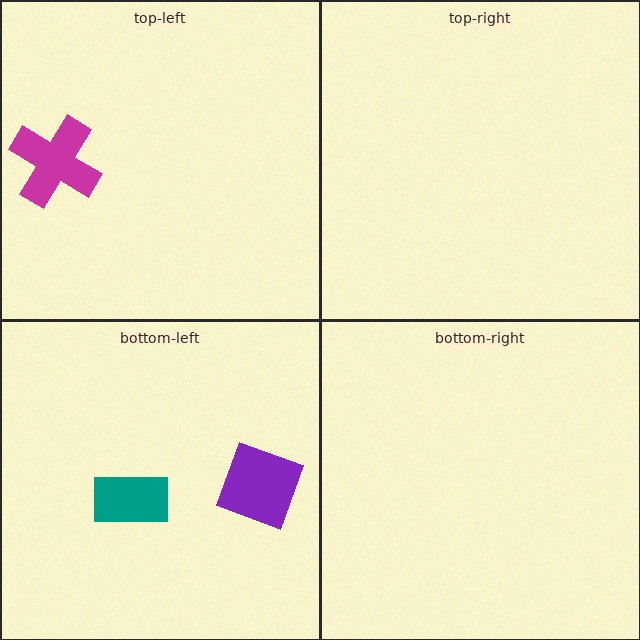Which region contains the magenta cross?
The top-left region.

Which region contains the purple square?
The bottom-left region.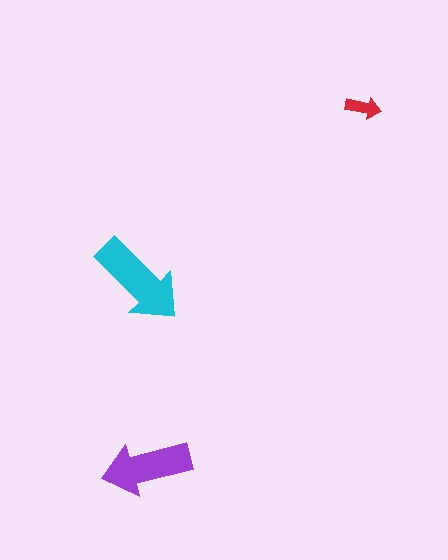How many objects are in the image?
There are 3 objects in the image.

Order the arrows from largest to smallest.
the cyan one, the purple one, the red one.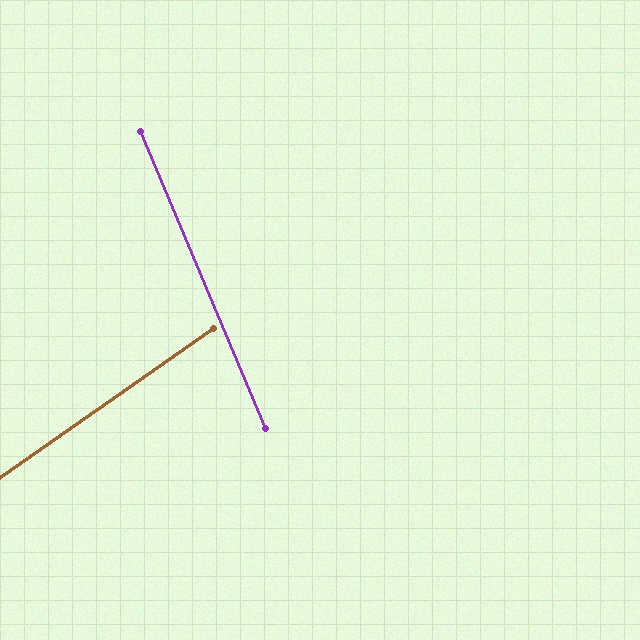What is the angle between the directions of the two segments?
Approximately 78 degrees.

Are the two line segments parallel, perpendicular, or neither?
Neither parallel nor perpendicular — they differ by about 78°.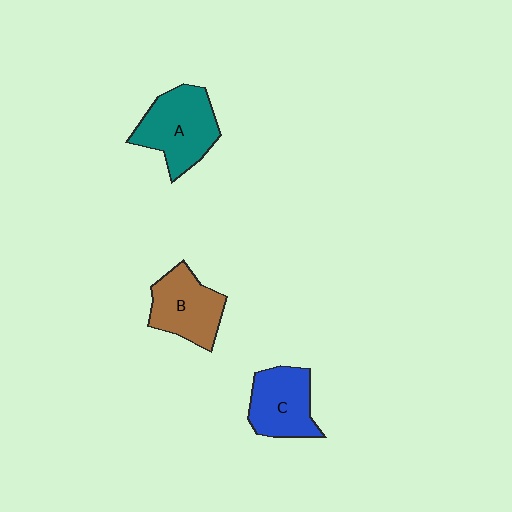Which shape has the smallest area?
Shape C (blue).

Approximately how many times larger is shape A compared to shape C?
Approximately 1.2 times.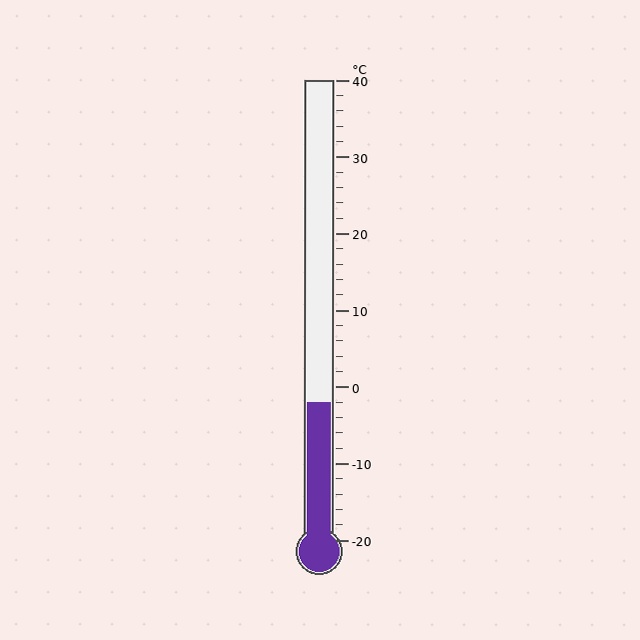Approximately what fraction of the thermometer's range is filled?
The thermometer is filled to approximately 30% of its range.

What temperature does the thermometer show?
The thermometer shows approximately -2°C.